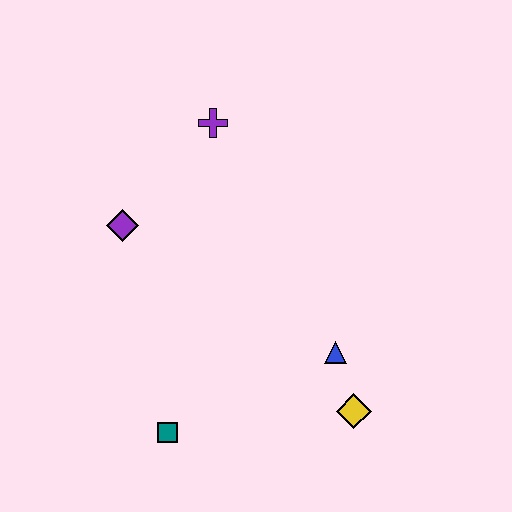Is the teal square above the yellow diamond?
No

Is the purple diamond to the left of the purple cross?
Yes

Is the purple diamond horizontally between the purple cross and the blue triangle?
No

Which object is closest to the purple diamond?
The purple cross is closest to the purple diamond.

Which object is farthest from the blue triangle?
The purple cross is farthest from the blue triangle.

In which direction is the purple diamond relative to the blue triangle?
The purple diamond is to the left of the blue triangle.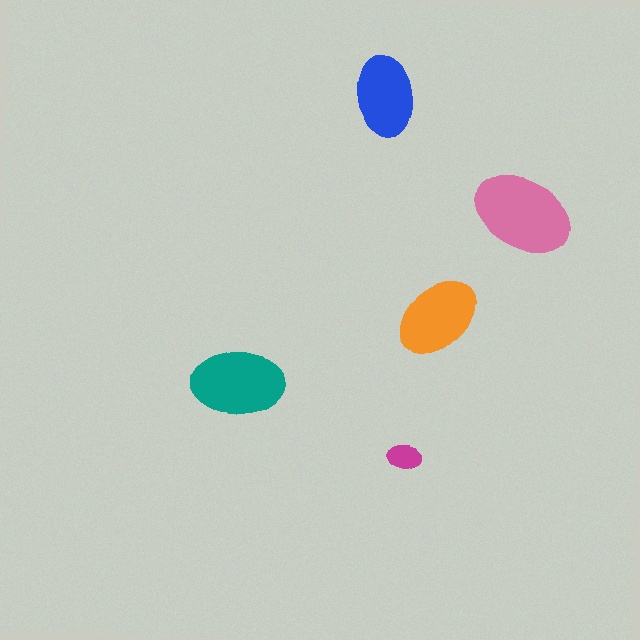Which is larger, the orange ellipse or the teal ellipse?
The teal one.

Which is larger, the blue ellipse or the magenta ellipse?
The blue one.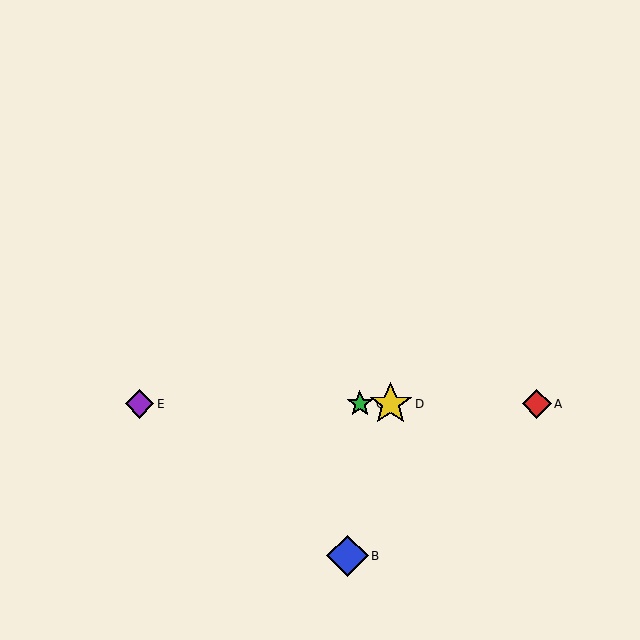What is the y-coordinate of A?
Object A is at y≈404.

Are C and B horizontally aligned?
No, C is at y≈404 and B is at y≈556.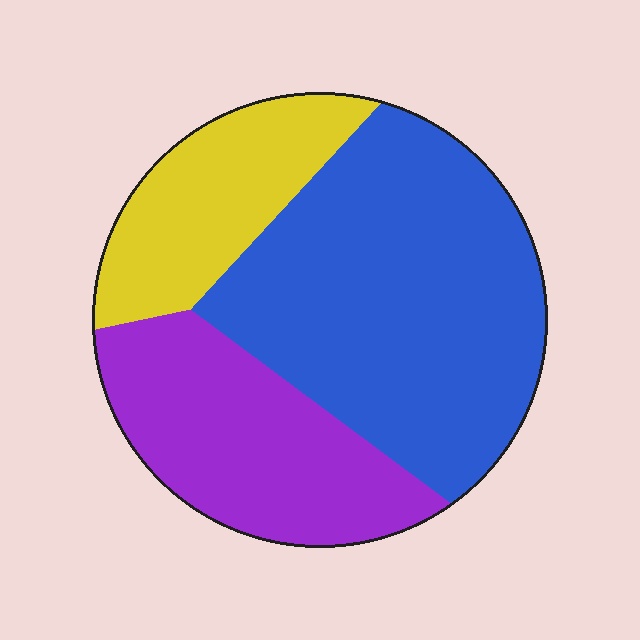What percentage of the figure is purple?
Purple covers 28% of the figure.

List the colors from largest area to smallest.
From largest to smallest: blue, purple, yellow.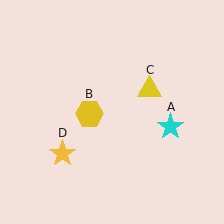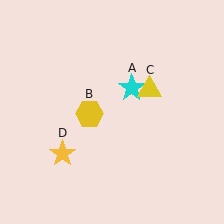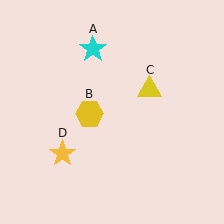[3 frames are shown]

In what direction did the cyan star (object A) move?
The cyan star (object A) moved up and to the left.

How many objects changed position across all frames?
1 object changed position: cyan star (object A).